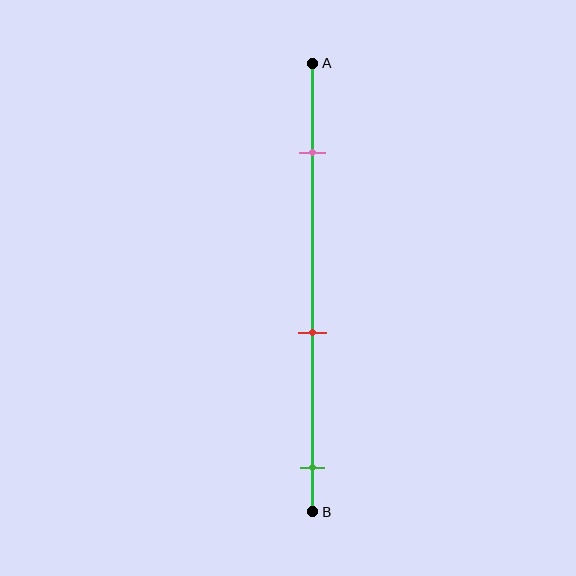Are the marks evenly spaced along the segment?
Yes, the marks are approximately evenly spaced.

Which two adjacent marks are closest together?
The red and green marks are the closest adjacent pair.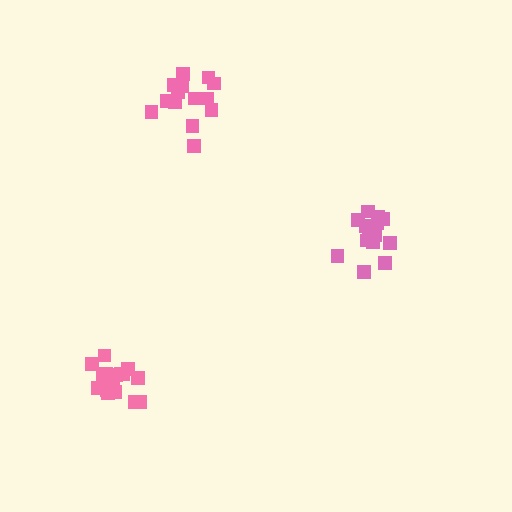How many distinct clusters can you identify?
There are 3 distinct clusters.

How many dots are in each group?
Group 1: 14 dots, Group 2: 14 dots, Group 3: 17 dots (45 total).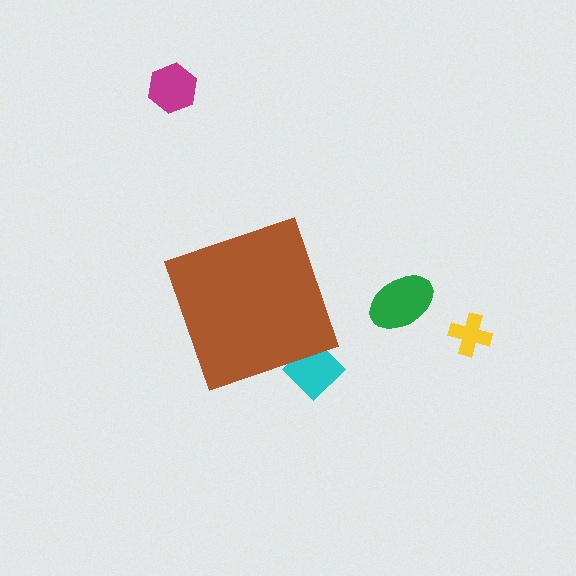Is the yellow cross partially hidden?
No, the yellow cross is fully visible.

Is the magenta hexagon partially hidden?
No, the magenta hexagon is fully visible.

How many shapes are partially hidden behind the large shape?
1 shape is partially hidden.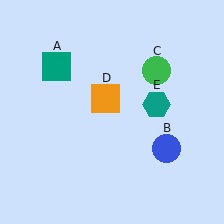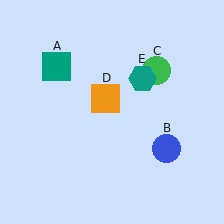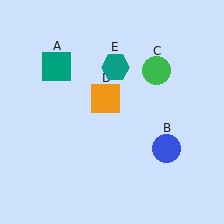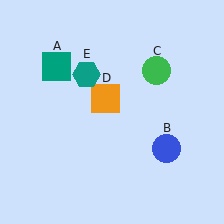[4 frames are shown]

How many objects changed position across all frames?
1 object changed position: teal hexagon (object E).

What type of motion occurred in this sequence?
The teal hexagon (object E) rotated counterclockwise around the center of the scene.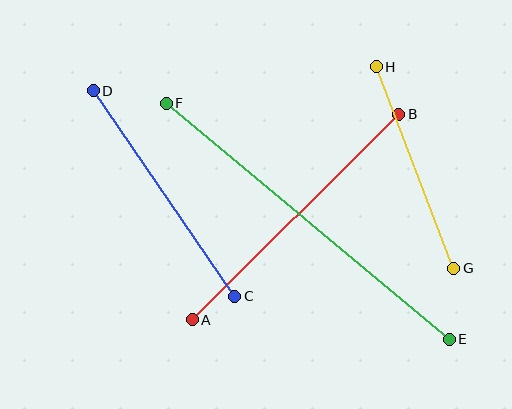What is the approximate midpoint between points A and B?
The midpoint is at approximately (296, 217) pixels.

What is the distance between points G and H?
The distance is approximately 216 pixels.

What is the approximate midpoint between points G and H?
The midpoint is at approximately (415, 167) pixels.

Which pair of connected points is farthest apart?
Points E and F are farthest apart.